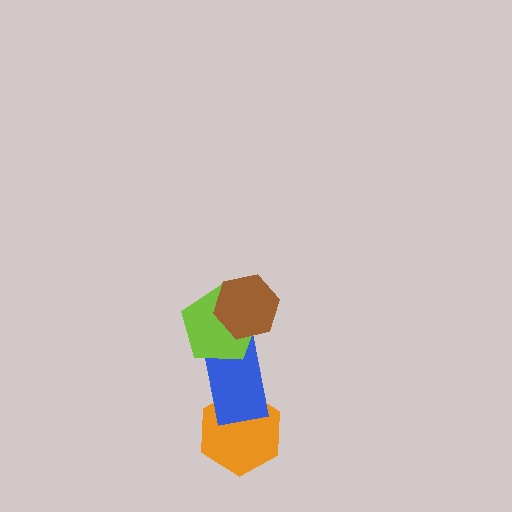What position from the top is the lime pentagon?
The lime pentagon is 2nd from the top.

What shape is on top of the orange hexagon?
The blue rectangle is on top of the orange hexagon.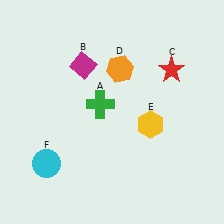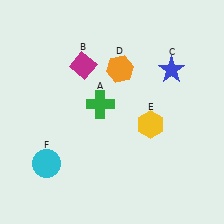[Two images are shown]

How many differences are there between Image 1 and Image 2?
There is 1 difference between the two images.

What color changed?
The star (C) changed from red in Image 1 to blue in Image 2.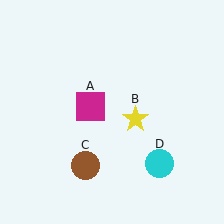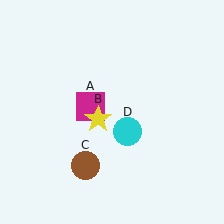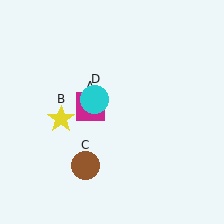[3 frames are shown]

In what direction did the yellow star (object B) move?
The yellow star (object B) moved left.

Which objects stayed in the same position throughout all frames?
Magenta square (object A) and brown circle (object C) remained stationary.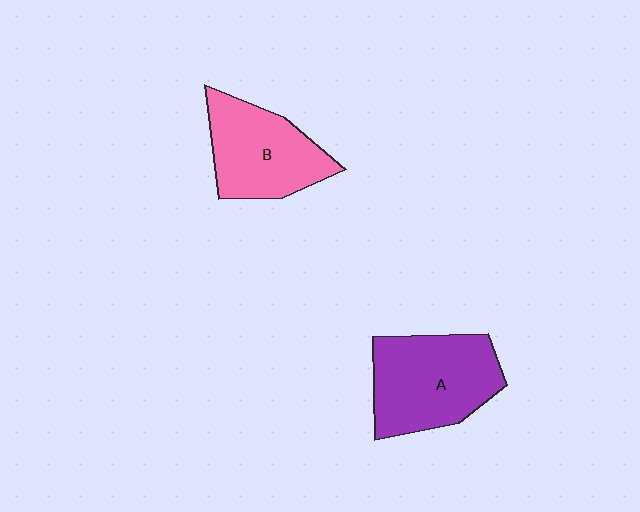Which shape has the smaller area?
Shape B (pink).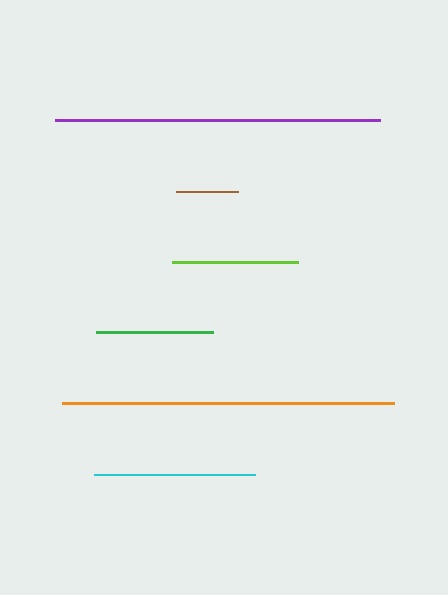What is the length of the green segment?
The green segment is approximately 117 pixels long.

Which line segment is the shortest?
The brown line is the shortest at approximately 62 pixels.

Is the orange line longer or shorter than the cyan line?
The orange line is longer than the cyan line.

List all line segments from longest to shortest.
From longest to shortest: orange, purple, cyan, lime, green, brown.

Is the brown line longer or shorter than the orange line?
The orange line is longer than the brown line.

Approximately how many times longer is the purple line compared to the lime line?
The purple line is approximately 2.6 times the length of the lime line.